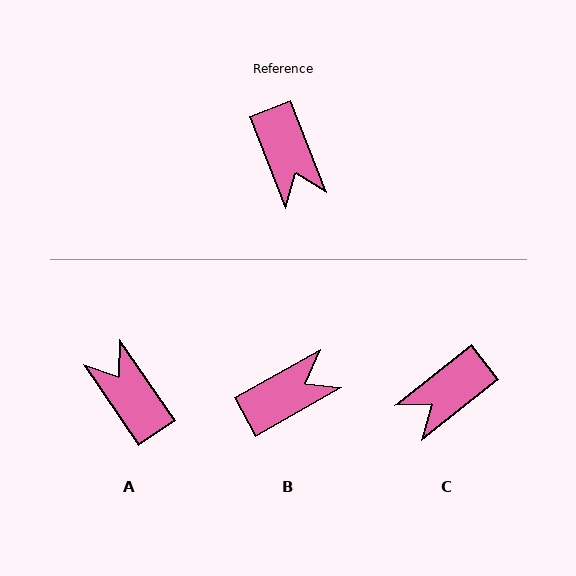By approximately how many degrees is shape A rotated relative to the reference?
Approximately 167 degrees clockwise.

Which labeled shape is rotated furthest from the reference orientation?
A, about 167 degrees away.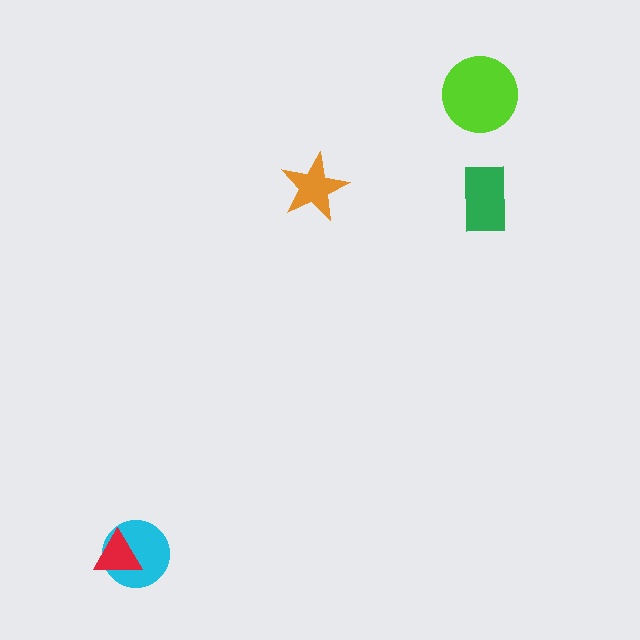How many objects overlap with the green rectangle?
0 objects overlap with the green rectangle.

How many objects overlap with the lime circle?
0 objects overlap with the lime circle.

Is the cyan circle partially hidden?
Yes, it is partially covered by another shape.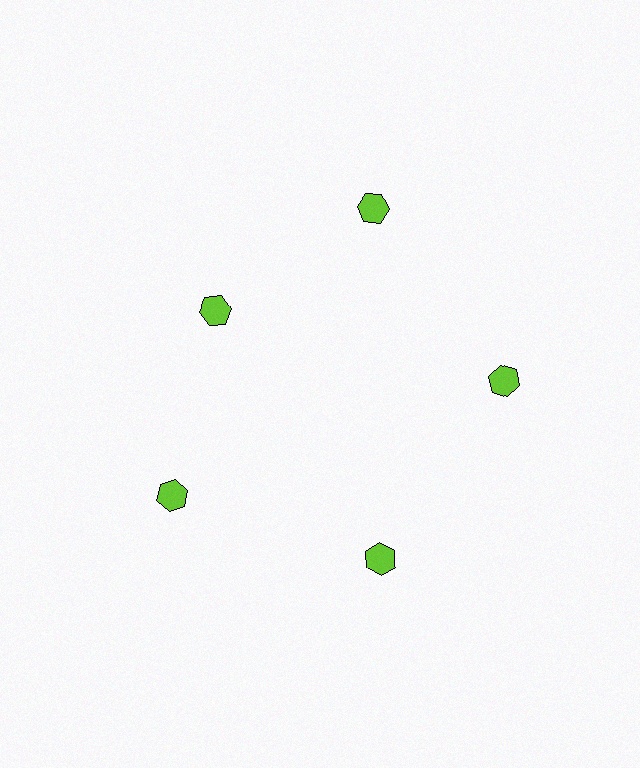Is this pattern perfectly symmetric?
No. The 5 lime hexagons are arranged in a ring, but one element near the 10 o'clock position is pulled inward toward the center, breaking the 5-fold rotational symmetry.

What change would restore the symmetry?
The symmetry would be restored by moving it outward, back onto the ring so that all 5 hexagons sit at equal angles and equal distance from the center.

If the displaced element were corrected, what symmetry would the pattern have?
It would have 5-fold rotational symmetry — the pattern would map onto itself every 72 degrees.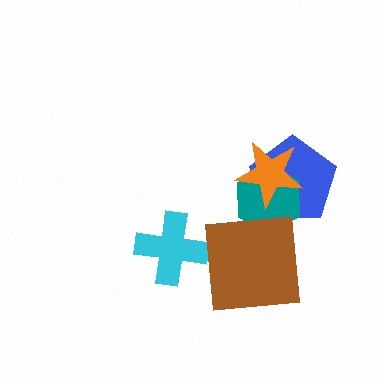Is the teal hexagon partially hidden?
Yes, it is partially covered by another shape.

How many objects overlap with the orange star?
2 objects overlap with the orange star.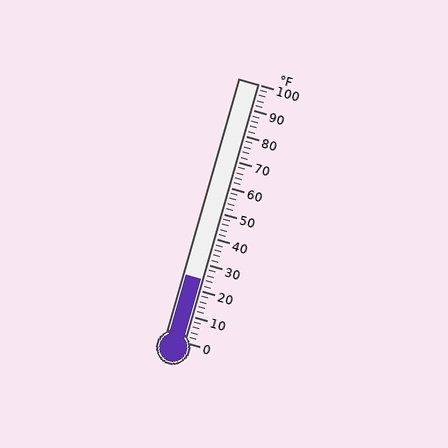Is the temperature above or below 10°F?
The temperature is above 10°F.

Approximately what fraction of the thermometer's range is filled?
The thermometer is filled to approximately 25% of its range.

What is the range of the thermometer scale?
The thermometer scale ranges from 0°F to 100°F.